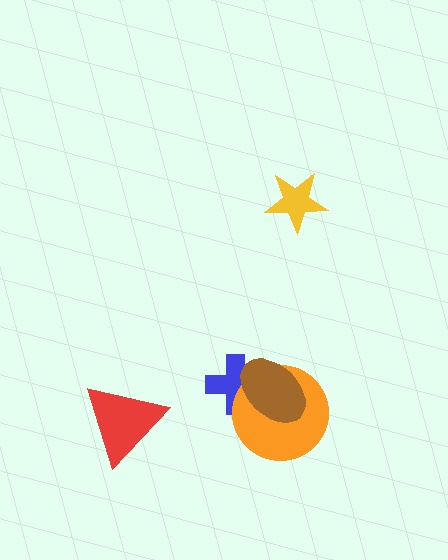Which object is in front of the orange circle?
The brown ellipse is in front of the orange circle.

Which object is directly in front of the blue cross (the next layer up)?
The orange circle is directly in front of the blue cross.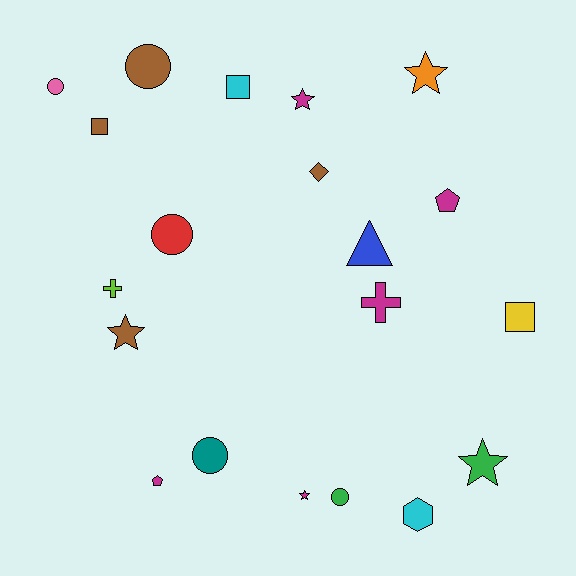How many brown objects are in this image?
There are 4 brown objects.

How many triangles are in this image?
There is 1 triangle.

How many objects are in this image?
There are 20 objects.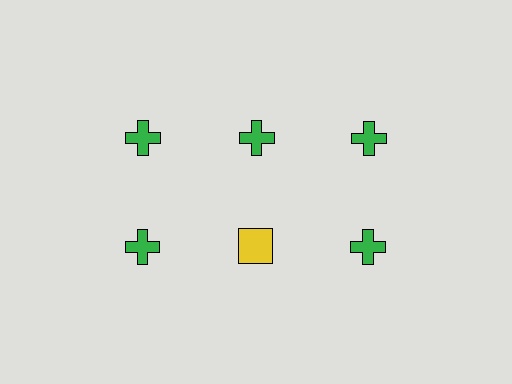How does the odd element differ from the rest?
It differs in both color (yellow instead of green) and shape (square instead of cross).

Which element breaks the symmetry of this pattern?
The yellow square in the second row, second from left column breaks the symmetry. All other shapes are green crosses.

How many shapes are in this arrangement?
There are 6 shapes arranged in a grid pattern.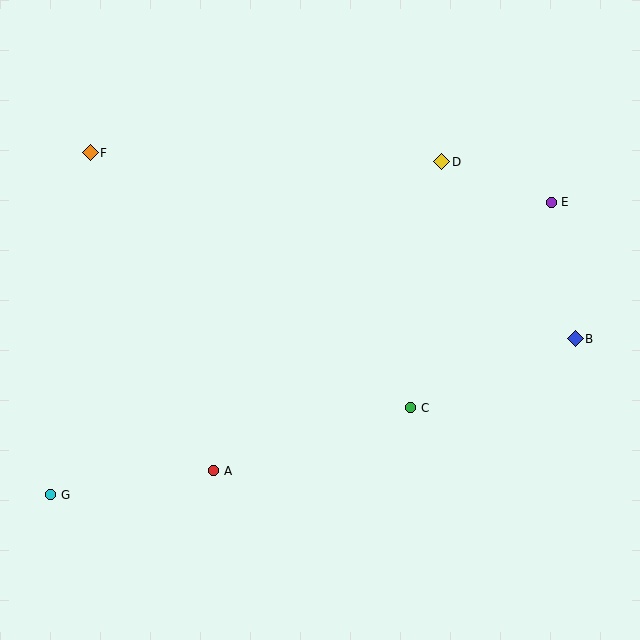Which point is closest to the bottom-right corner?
Point B is closest to the bottom-right corner.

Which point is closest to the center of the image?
Point C at (411, 408) is closest to the center.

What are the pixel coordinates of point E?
Point E is at (551, 202).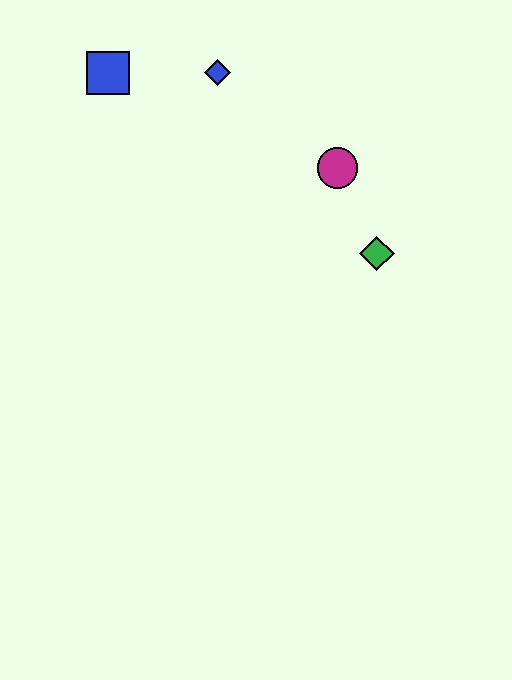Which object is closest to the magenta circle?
The green diamond is closest to the magenta circle.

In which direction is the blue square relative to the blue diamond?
The blue square is to the left of the blue diamond.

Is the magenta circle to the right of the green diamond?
No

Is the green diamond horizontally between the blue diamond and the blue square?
No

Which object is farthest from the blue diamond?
The green diamond is farthest from the blue diamond.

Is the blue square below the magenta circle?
No